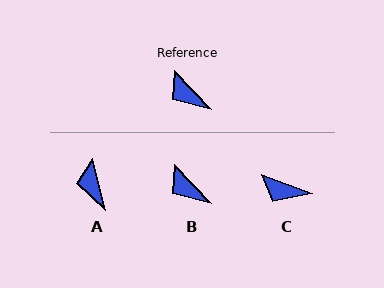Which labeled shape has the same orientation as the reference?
B.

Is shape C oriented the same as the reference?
No, it is off by about 25 degrees.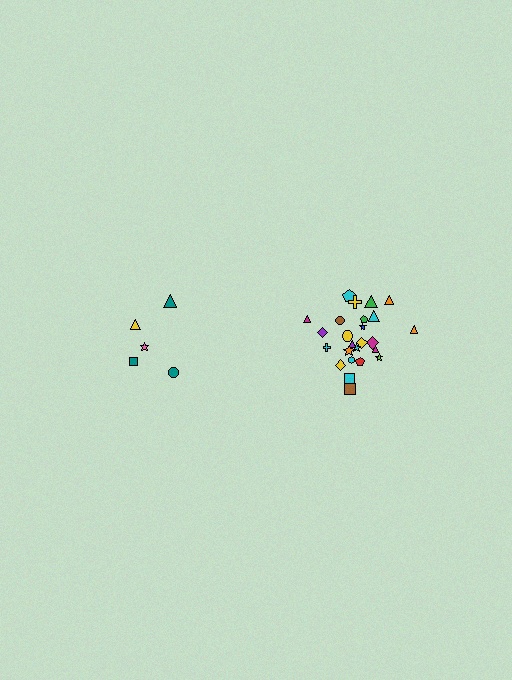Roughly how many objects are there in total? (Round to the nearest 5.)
Roughly 30 objects in total.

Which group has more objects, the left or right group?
The right group.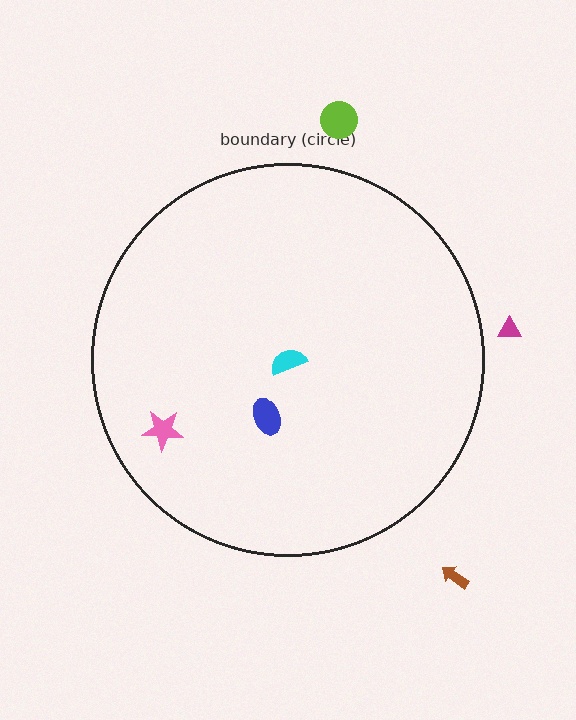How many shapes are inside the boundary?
3 inside, 3 outside.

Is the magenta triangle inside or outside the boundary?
Outside.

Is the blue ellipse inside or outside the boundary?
Inside.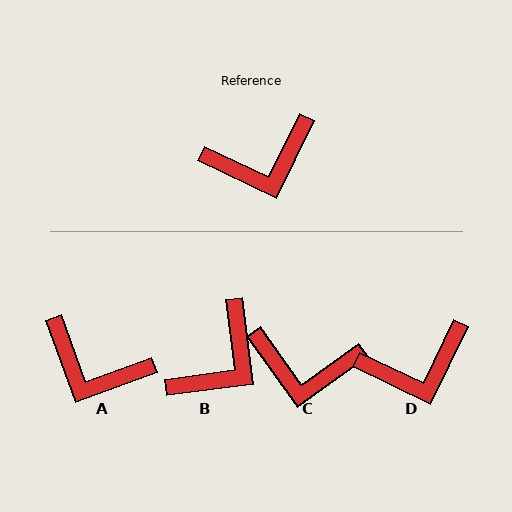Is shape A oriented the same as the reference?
No, it is off by about 44 degrees.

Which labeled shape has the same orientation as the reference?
D.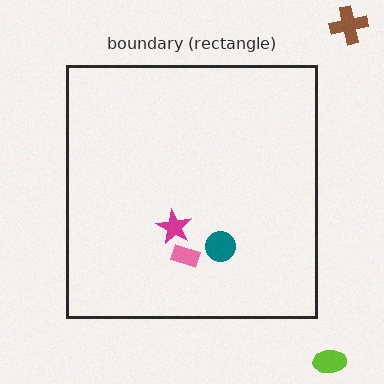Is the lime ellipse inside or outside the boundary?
Outside.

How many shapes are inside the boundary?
3 inside, 2 outside.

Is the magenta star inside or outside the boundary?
Inside.